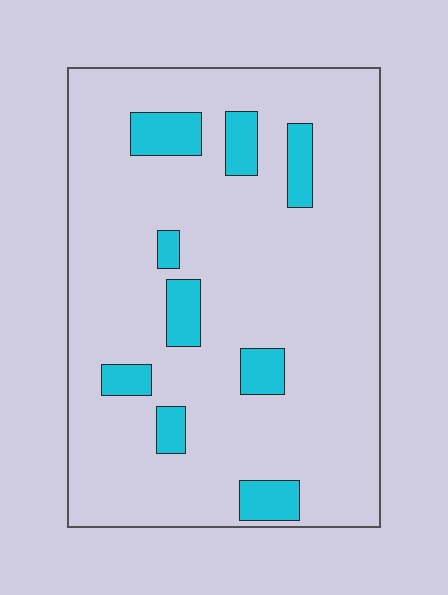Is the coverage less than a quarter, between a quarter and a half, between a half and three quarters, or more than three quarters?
Less than a quarter.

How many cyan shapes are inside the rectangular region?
9.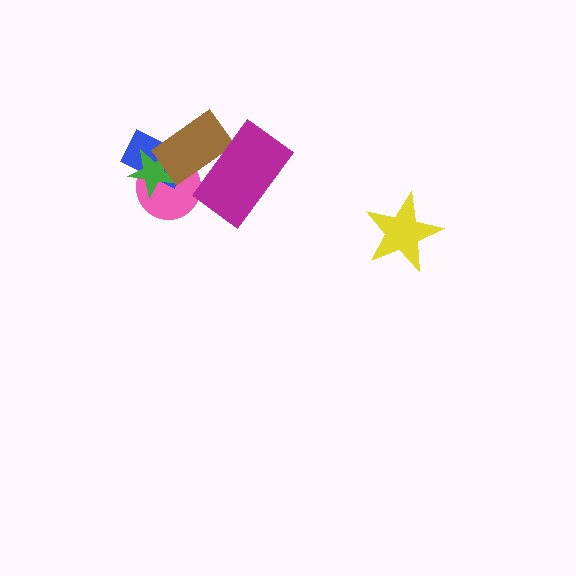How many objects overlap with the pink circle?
3 objects overlap with the pink circle.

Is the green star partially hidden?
Yes, it is partially covered by another shape.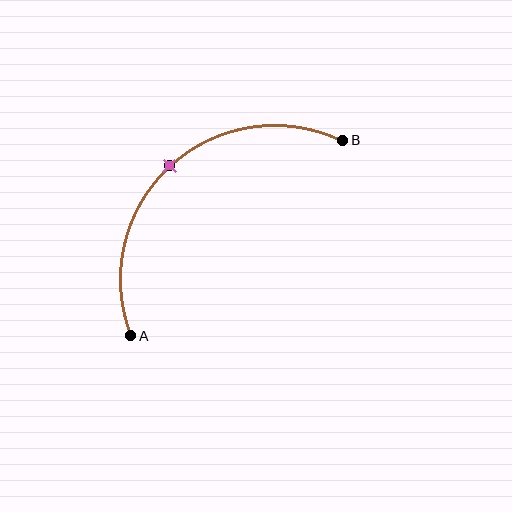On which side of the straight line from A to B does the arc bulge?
The arc bulges above and to the left of the straight line connecting A and B.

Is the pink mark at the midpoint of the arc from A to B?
Yes. The pink mark lies on the arc at equal arc-length from both A and B — it is the arc midpoint.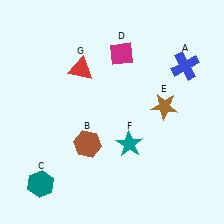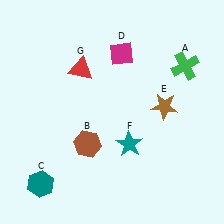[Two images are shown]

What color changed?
The cross (A) changed from blue in Image 1 to green in Image 2.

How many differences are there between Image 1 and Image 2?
There is 1 difference between the two images.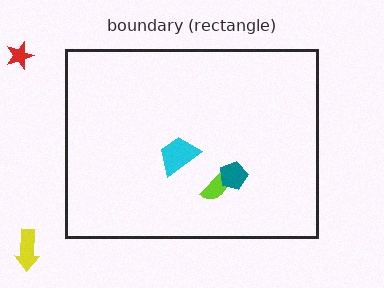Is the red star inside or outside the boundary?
Outside.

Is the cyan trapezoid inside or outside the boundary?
Inside.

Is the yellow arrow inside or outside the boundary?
Outside.